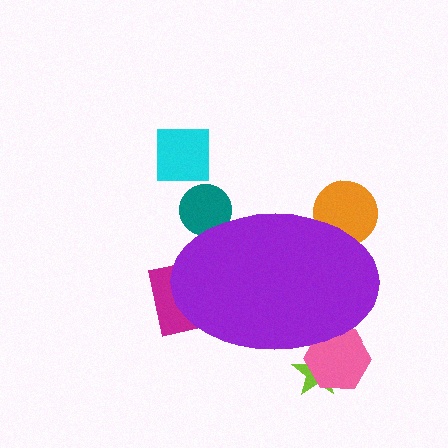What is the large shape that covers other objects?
A purple ellipse.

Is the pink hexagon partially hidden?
Yes, the pink hexagon is partially hidden behind the purple ellipse.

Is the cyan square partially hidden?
No, the cyan square is fully visible.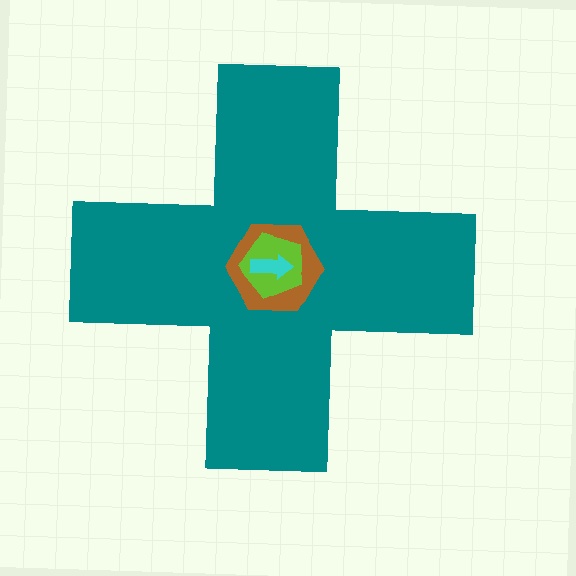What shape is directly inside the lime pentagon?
The cyan arrow.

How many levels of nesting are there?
4.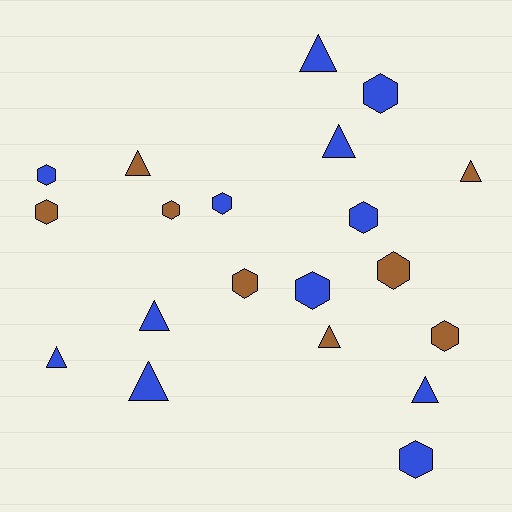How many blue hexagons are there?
There are 6 blue hexagons.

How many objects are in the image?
There are 20 objects.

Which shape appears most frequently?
Hexagon, with 11 objects.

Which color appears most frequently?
Blue, with 12 objects.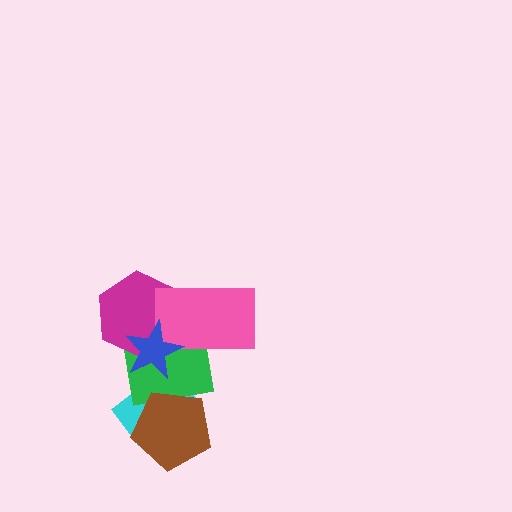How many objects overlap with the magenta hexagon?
3 objects overlap with the magenta hexagon.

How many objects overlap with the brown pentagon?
2 objects overlap with the brown pentagon.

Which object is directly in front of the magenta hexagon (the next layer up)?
The pink rectangle is directly in front of the magenta hexagon.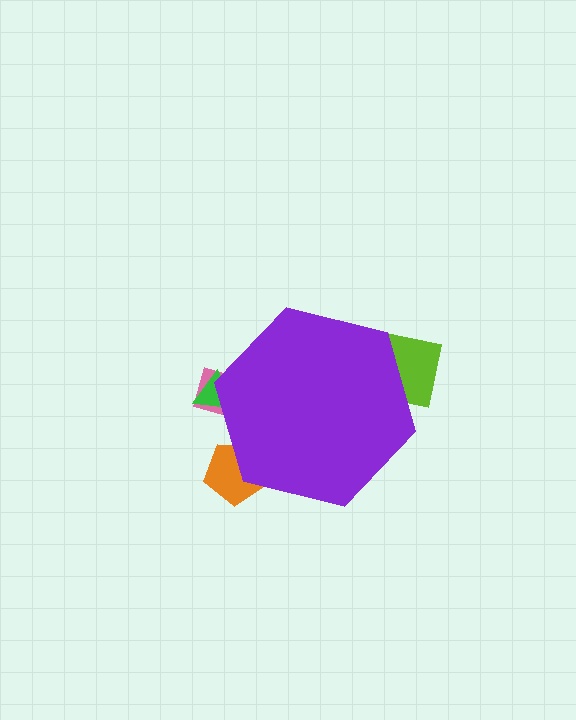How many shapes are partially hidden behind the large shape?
4 shapes are partially hidden.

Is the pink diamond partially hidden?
Yes, the pink diamond is partially hidden behind the purple hexagon.